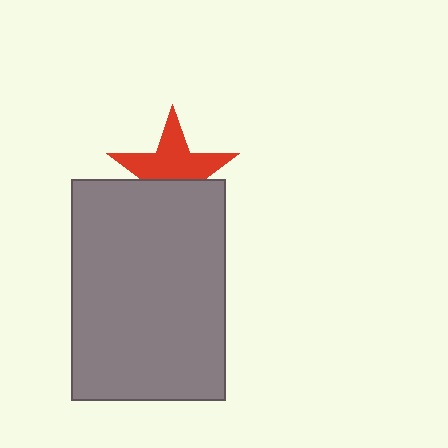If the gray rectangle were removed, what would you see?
You would see the complete red star.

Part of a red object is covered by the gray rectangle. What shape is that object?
It is a star.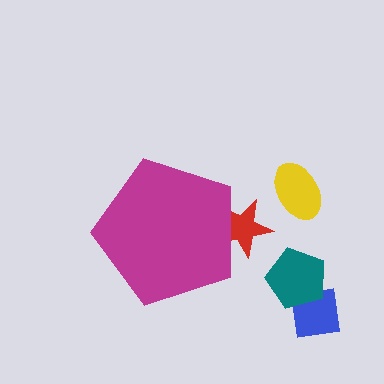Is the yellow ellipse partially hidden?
No, the yellow ellipse is fully visible.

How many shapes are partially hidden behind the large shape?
1 shape is partially hidden.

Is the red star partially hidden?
Yes, the red star is partially hidden behind the magenta pentagon.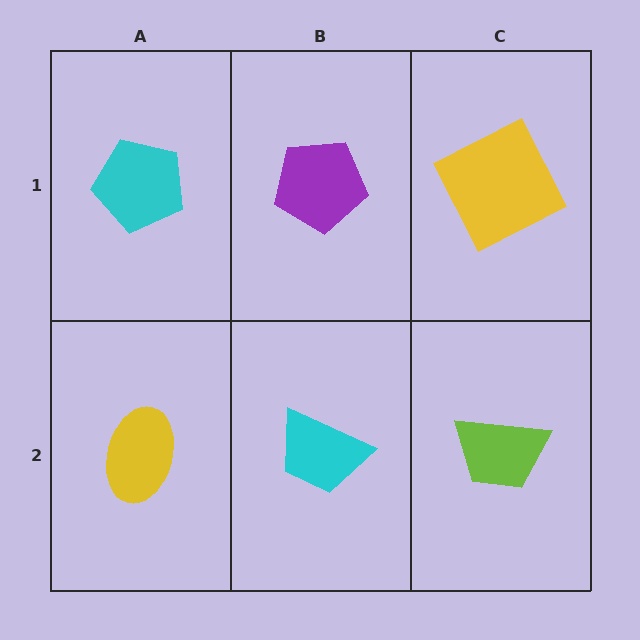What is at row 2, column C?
A lime trapezoid.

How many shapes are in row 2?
3 shapes.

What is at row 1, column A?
A cyan pentagon.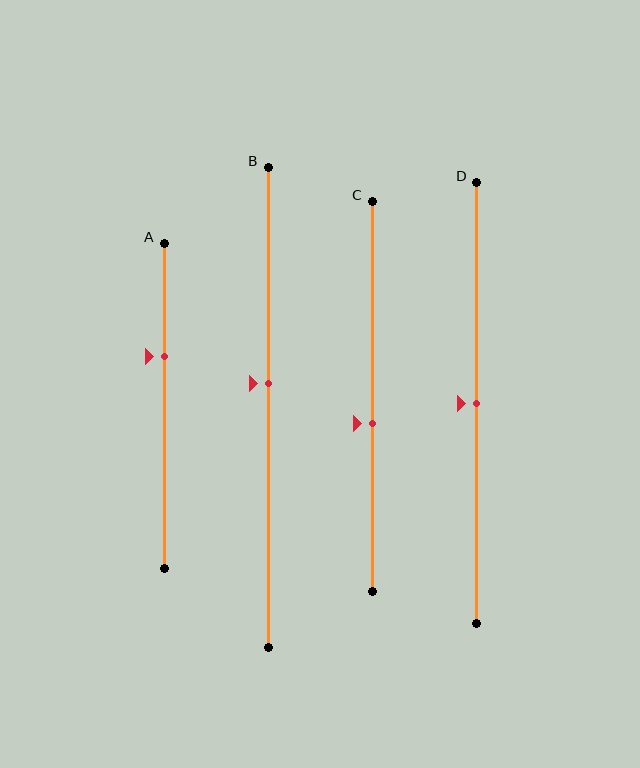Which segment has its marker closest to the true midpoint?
Segment D has its marker closest to the true midpoint.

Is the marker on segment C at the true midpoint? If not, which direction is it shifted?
No, the marker on segment C is shifted downward by about 7% of the segment length.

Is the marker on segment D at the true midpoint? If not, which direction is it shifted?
Yes, the marker on segment D is at the true midpoint.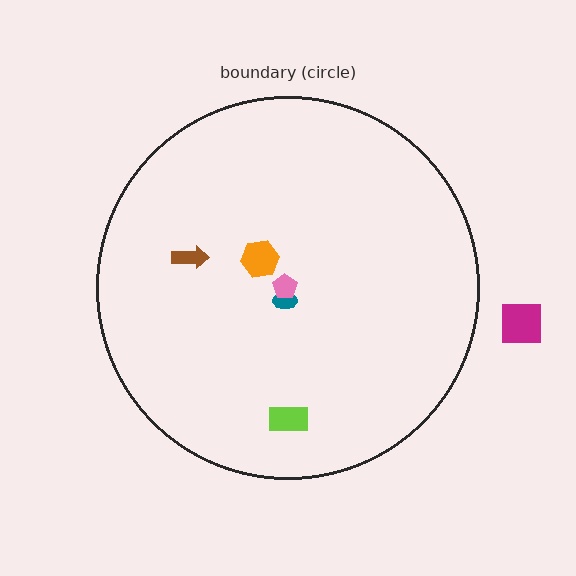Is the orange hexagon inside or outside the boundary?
Inside.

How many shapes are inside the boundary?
5 inside, 1 outside.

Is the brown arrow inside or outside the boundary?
Inside.